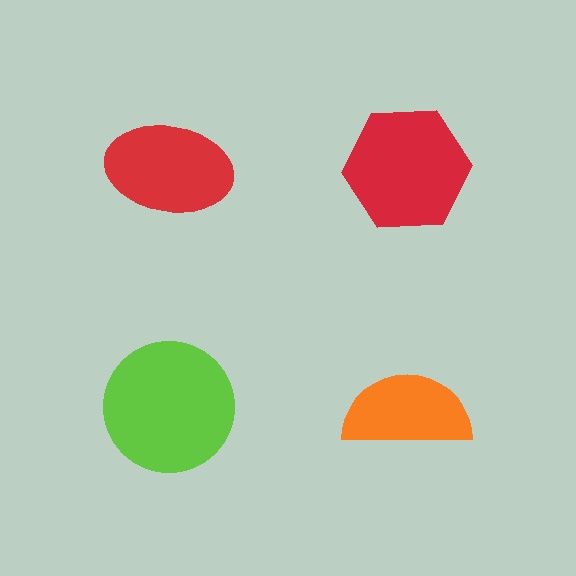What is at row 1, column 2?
A red hexagon.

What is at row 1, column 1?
A red ellipse.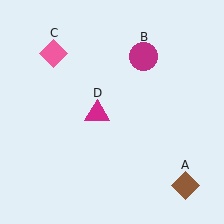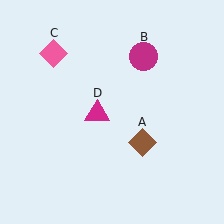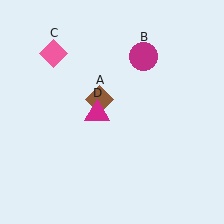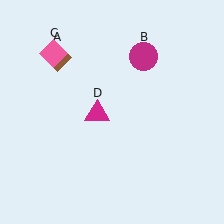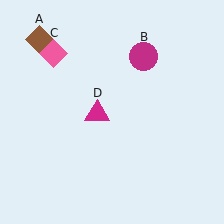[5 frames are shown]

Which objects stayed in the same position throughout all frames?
Magenta circle (object B) and pink diamond (object C) and magenta triangle (object D) remained stationary.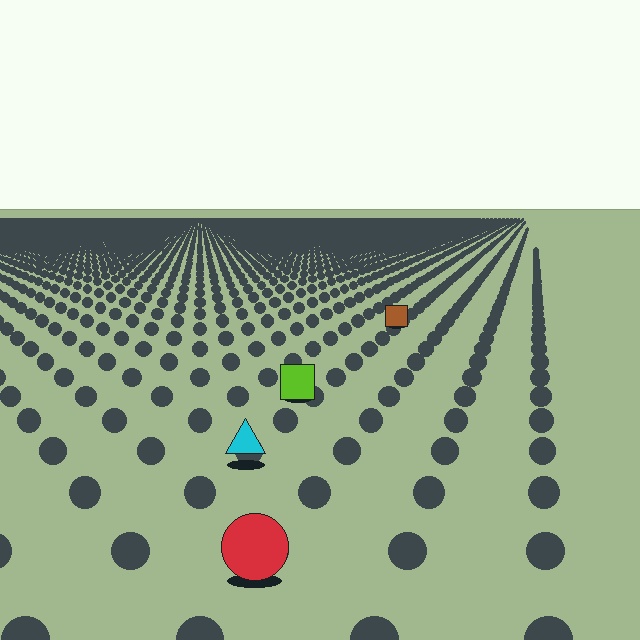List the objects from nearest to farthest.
From nearest to farthest: the red circle, the cyan triangle, the lime square, the brown square.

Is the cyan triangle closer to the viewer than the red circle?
No. The red circle is closer — you can tell from the texture gradient: the ground texture is coarser near it.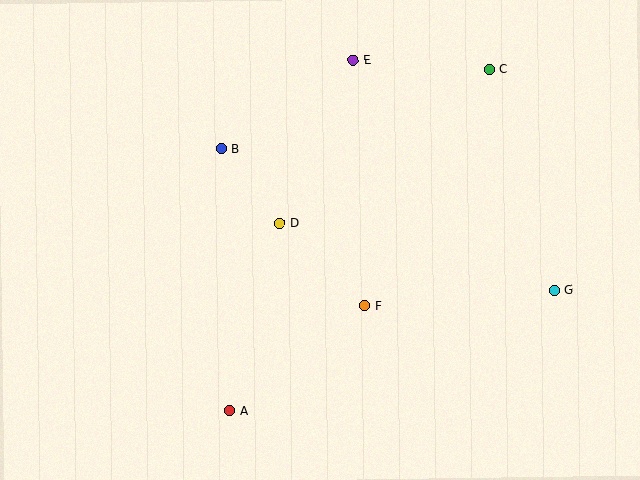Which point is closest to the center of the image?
Point D at (280, 223) is closest to the center.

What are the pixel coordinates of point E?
Point E is at (353, 61).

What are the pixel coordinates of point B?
Point B is at (221, 149).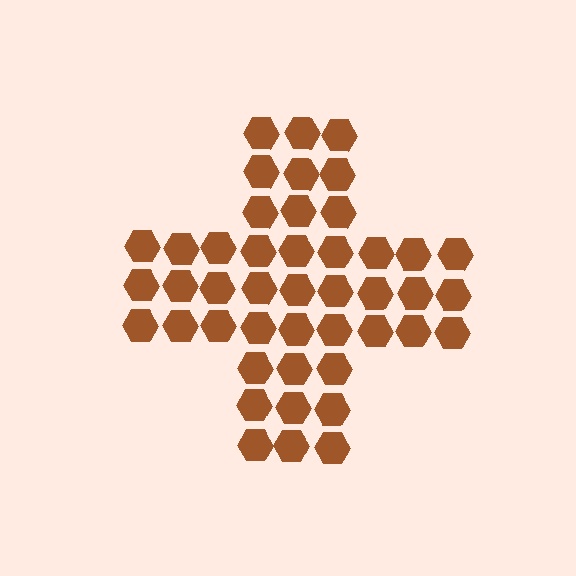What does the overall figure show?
The overall figure shows a cross.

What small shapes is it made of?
It is made of small hexagons.